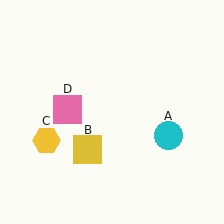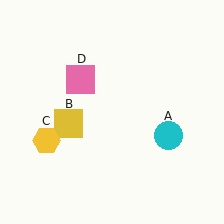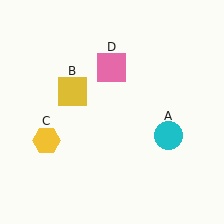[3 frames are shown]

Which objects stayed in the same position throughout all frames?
Cyan circle (object A) and yellow hexagon (object C) remained stationary.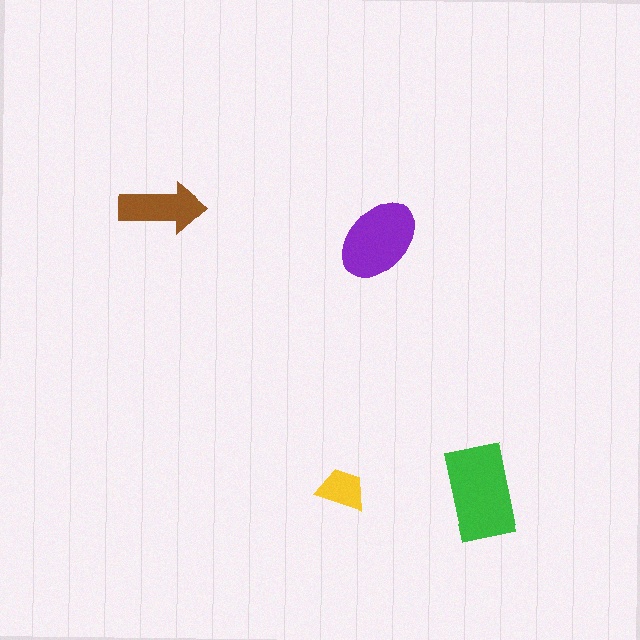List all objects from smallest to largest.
The yellow trapezoid, the brown arrow, the purple ellipse, the green rectangle.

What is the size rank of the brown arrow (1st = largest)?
3rd.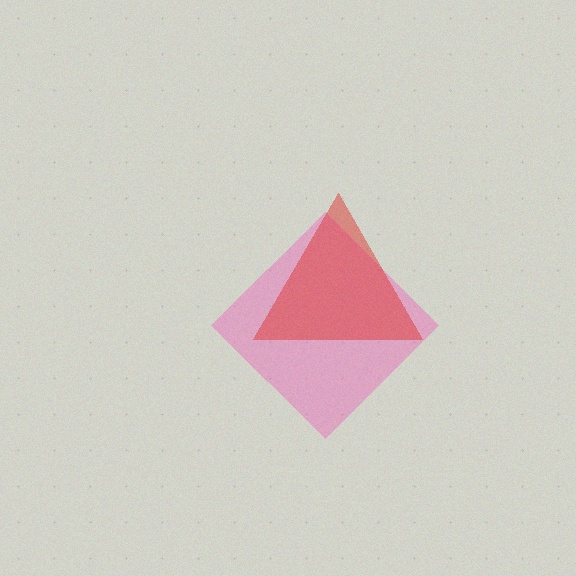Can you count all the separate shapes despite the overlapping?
Yes, there are 2 separate shapes.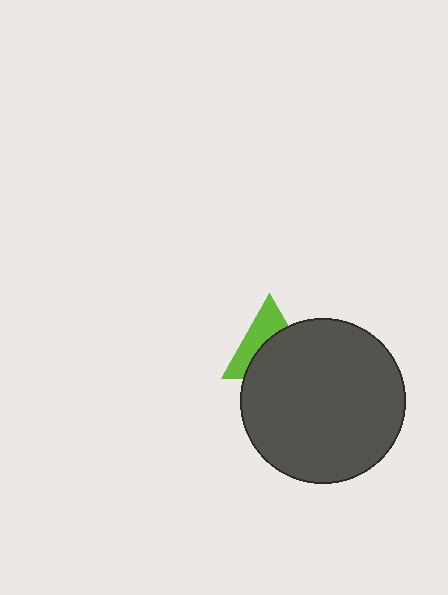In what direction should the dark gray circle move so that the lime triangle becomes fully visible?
The dark gray circle should move down. That is the shortest direction to clear the overlap and leave the lime triangle fully visible.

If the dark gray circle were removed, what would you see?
You would see the complete lime triangle.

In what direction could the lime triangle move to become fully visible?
The lime triangle could move up. That would shift it out from behind the dark gray circle entirely.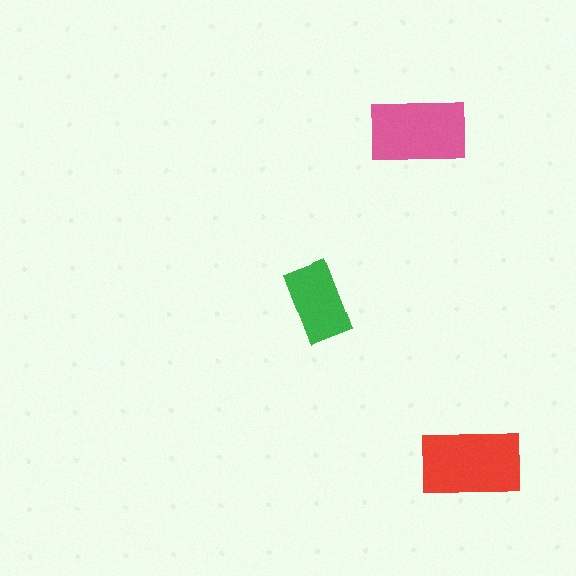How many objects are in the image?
There are 3 objects in the image.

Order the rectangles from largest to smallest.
the red one, the pink one, the green one.